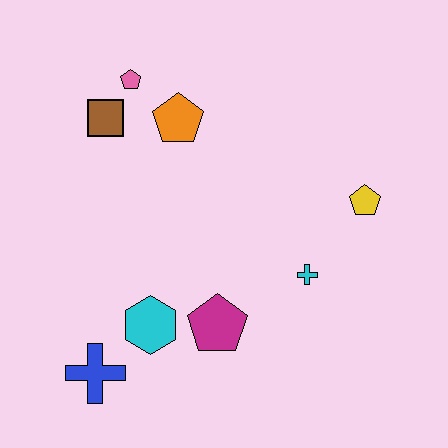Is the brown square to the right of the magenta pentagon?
No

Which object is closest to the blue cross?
The cyan hexagon is closest to the blue cross.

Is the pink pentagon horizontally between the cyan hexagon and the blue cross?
Yes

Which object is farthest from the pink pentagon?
The blue cross is farthest from the pink pentagon.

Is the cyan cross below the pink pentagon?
Yes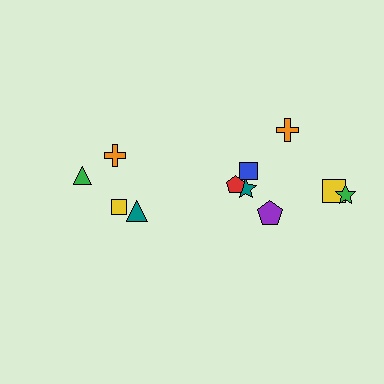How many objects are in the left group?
There are 4 objects.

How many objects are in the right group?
There are 7 objects.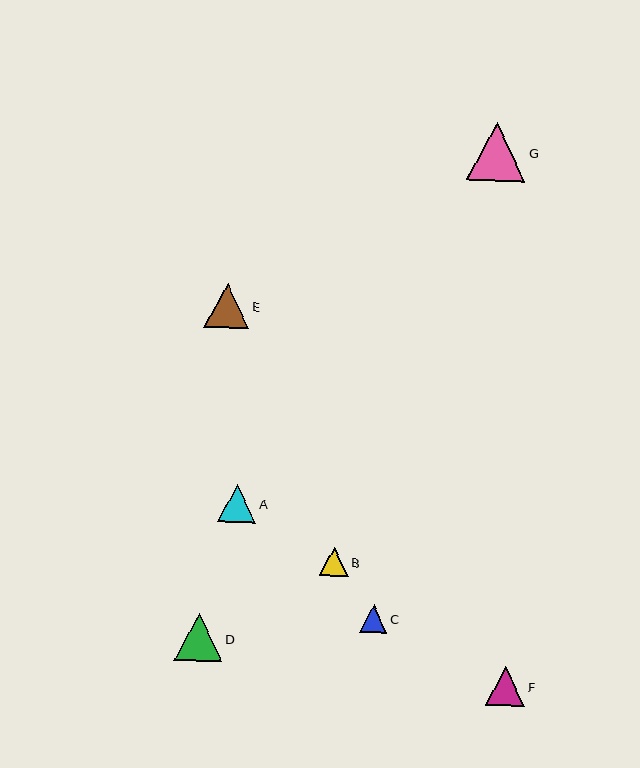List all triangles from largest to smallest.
From largest to smallest: G, D, E, F, A, B, C.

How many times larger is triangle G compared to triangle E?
Triangle G is approximately 1.3 times the size of triangle E.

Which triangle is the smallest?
Triangle C is the smallest with a size of approximately 28 pixels.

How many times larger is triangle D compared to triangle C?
Triangle D is approximately 1.7 times the size of triangle C.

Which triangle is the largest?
Triangle G is the largest with a size of approximately 58 pixels.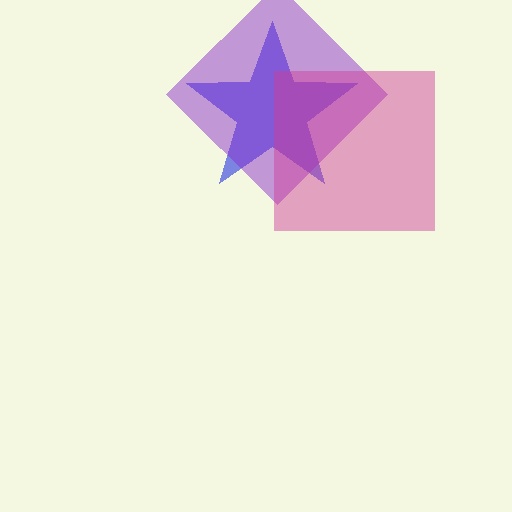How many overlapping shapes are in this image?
There are 3 overlapping shapes in the image.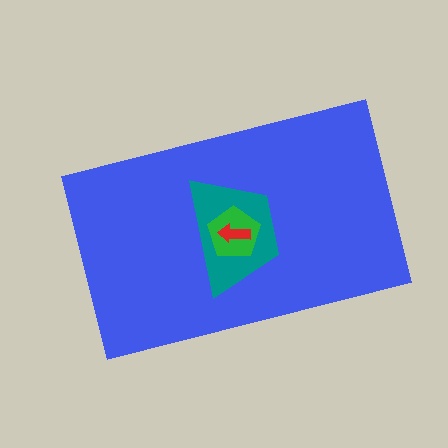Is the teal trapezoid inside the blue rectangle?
Yes.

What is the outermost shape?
The blue rectangle.